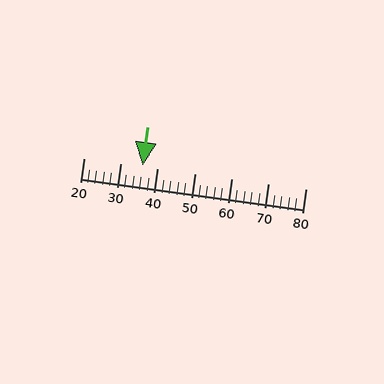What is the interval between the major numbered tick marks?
The major tick marks are spaced 10 units apart.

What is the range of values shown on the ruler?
The ruler shows values from 20 to 80.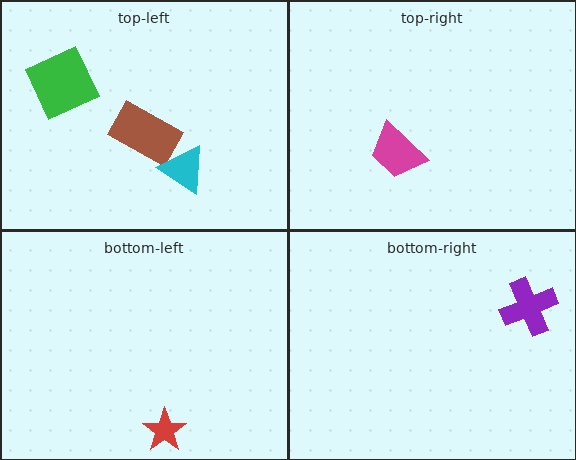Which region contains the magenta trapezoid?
The top-right region.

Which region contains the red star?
The bottom-left region.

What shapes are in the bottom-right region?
The purple cross.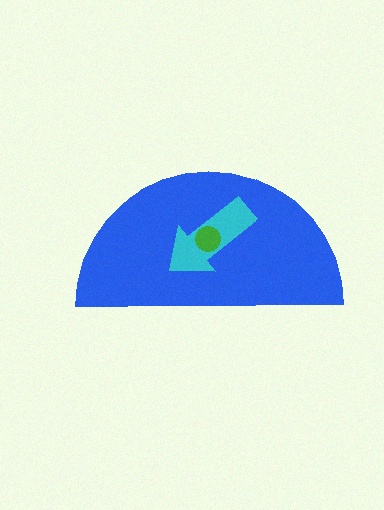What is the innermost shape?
The green circle.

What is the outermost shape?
The blue semicircle.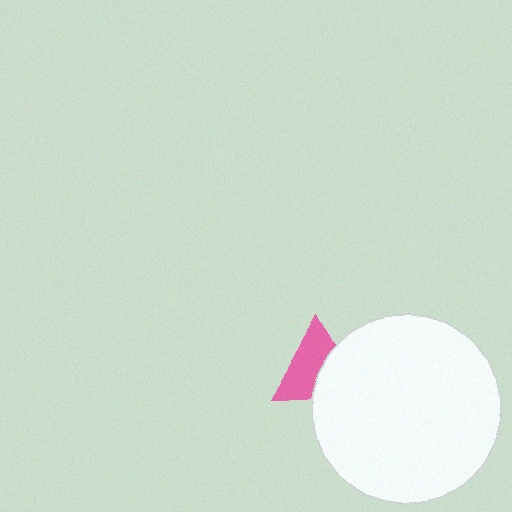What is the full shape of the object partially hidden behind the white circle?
The partially hidden object is a pink triangle.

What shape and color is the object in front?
The object in front is a white circle.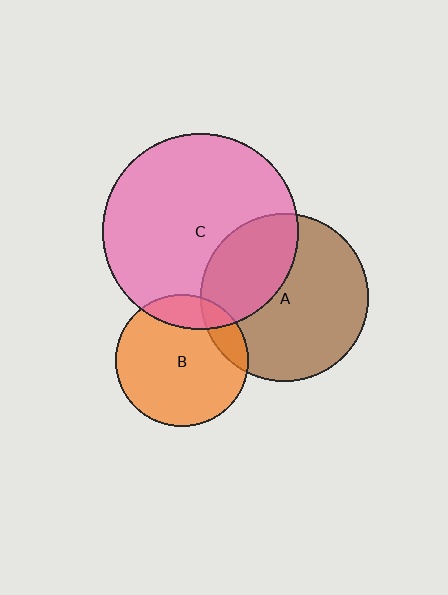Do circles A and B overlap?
Yes.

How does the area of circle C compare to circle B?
Approximately 2.2 times.